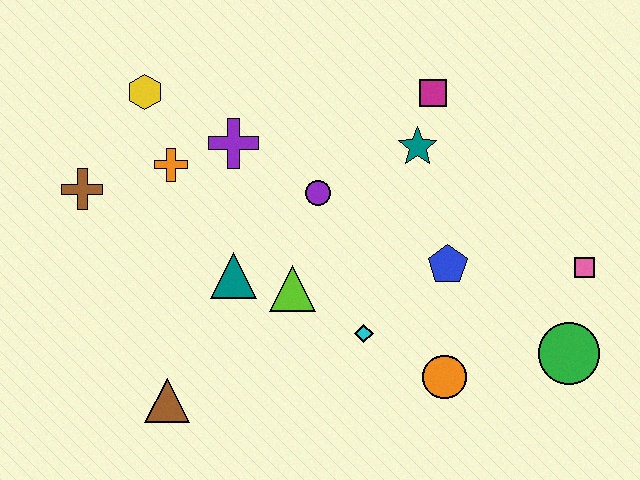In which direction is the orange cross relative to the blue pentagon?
The orange cross is to the left of the blue pentagon.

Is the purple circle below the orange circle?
No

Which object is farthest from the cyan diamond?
The yellow hexagon is farthest from the cyan diamond.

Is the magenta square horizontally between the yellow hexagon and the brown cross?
No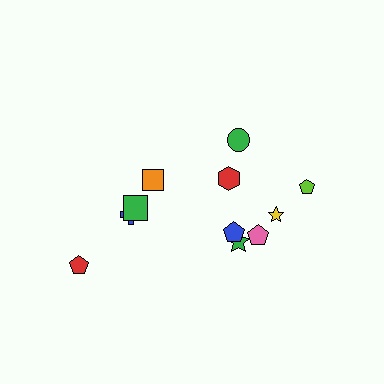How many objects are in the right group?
There are 7 objects.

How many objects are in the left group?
There are 4 objects.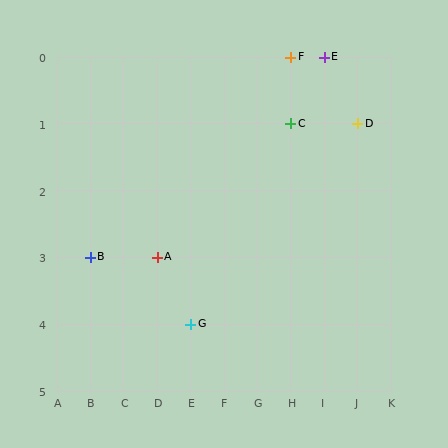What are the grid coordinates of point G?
Point G is at grid coordinates (E, 4).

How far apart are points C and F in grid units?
Points C and F are 1 row apart.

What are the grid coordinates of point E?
Point E is at grid coordinates (I, 0).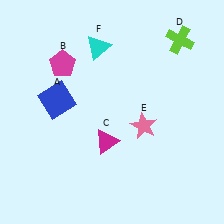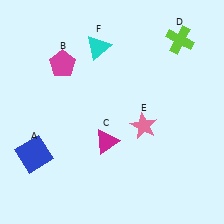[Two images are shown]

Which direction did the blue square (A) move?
The blue square (A) moved down.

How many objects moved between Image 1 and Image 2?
1 object moved between the two images.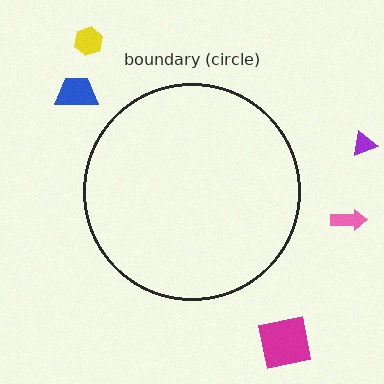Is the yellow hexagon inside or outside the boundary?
Outside.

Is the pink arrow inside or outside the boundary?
Outside.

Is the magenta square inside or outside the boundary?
Outside.